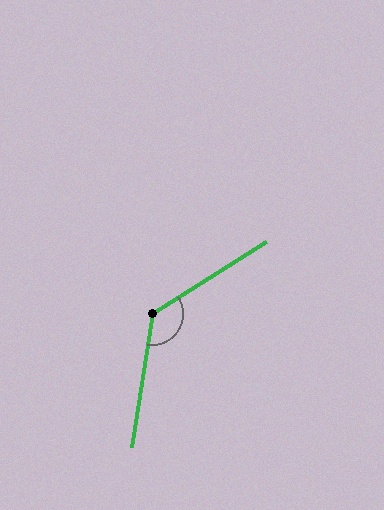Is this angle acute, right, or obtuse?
It is obtuse.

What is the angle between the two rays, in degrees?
Approximately 132 degrees.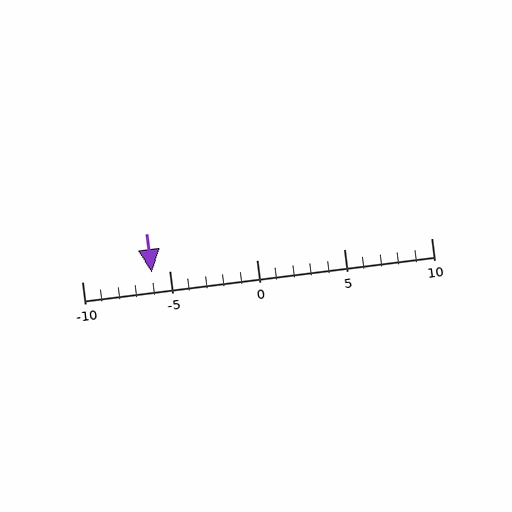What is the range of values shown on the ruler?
The ruler shows values from -10 to 10.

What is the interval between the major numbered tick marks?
The major tick marks are spaced 5 units apart.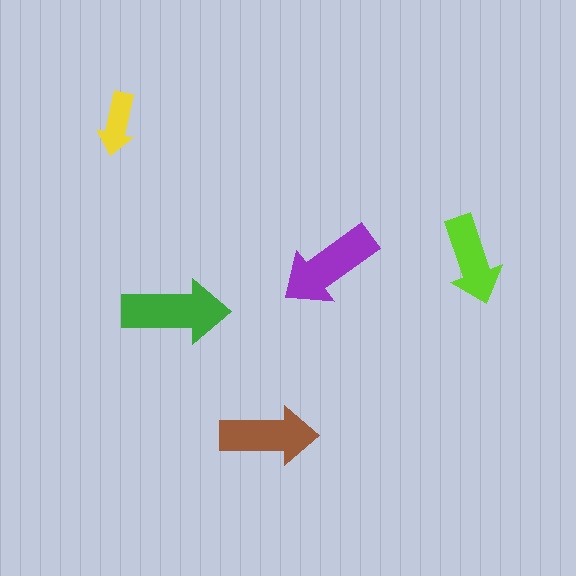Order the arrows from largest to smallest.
the green one, the purple one, the brown one, the lime one, the yellow one.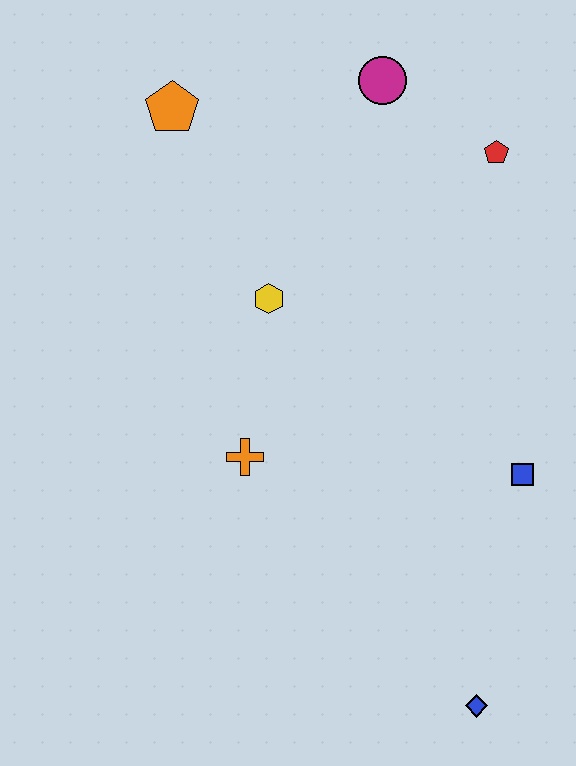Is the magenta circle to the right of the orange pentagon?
Yes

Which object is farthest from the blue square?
The orange pentagon is farthest from the blue square.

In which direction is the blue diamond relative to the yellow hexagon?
The blue diamond is below the yellow hexagon.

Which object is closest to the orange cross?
The yellow hexagon is closest to the orange cross.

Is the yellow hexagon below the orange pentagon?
Yes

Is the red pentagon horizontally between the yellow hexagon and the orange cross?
No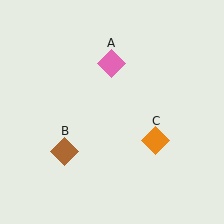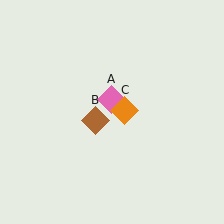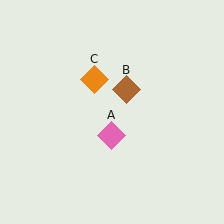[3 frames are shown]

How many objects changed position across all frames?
3 objects changed position: pink diamond (object A), brown diamond (object B), orange diamond (object C).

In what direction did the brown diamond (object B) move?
The brown diamond (object B) moved up and to the right.